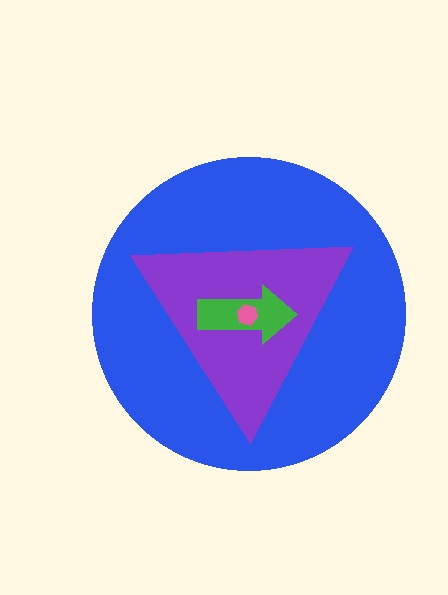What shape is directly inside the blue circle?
The purple triangle.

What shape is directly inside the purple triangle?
The green arrow.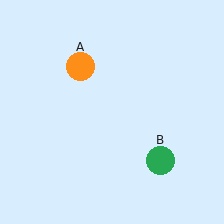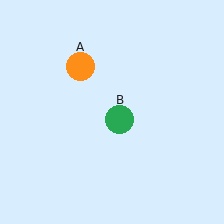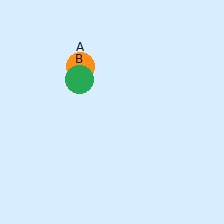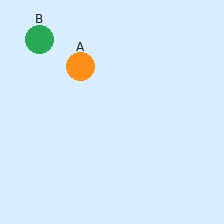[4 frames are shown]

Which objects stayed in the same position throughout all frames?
Orange circle (object A) remained stationary.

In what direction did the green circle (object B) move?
The green circle (object B) moved up and to the left.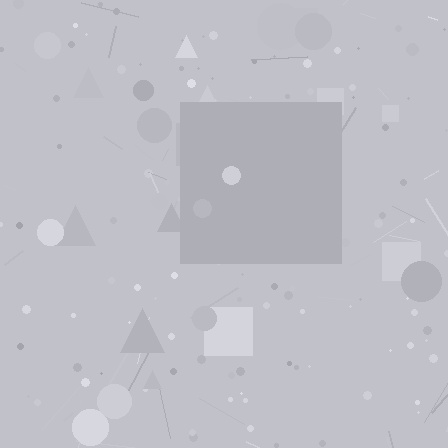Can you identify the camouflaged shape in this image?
The camouflaged shape is a square.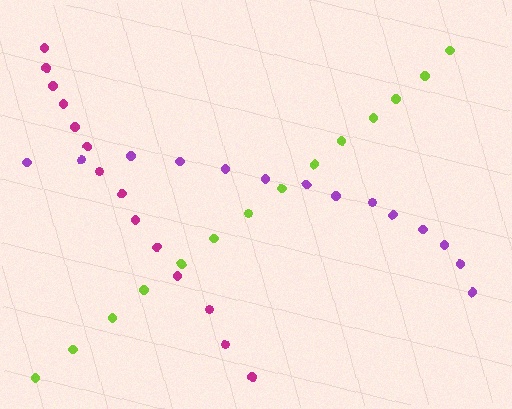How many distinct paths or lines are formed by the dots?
There are 3 distinct paths.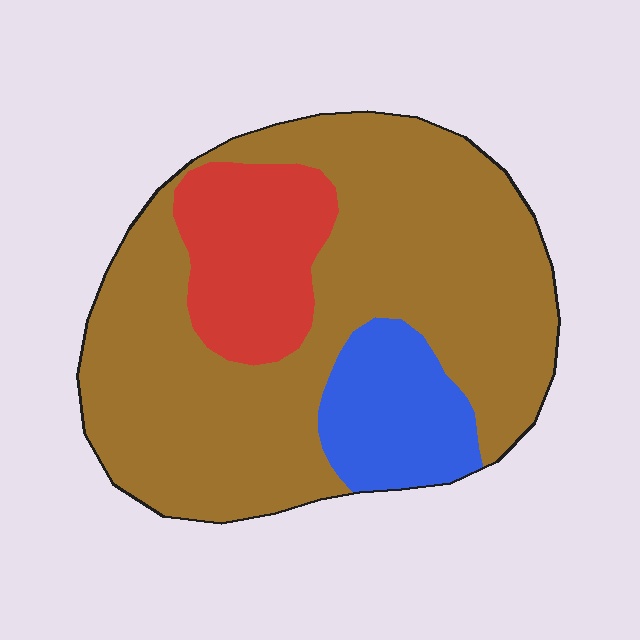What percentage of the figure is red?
Red takes up about one sixth (1/6) of the figure.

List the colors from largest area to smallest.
From largest to smallest: brown, red, blue.